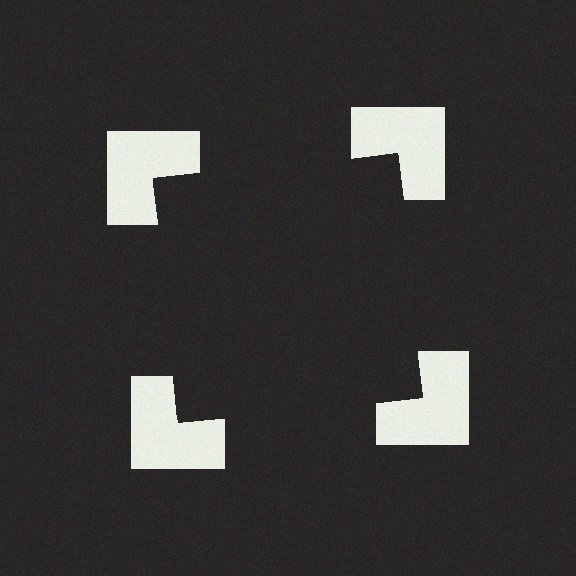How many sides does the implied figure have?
4 sides.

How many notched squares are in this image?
There are 4 — one at each vertex of the illusory square.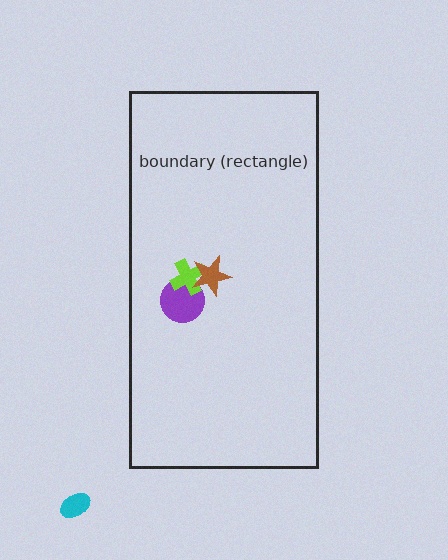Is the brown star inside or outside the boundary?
Inside.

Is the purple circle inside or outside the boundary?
Inside.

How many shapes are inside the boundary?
3 inside, 1 outside.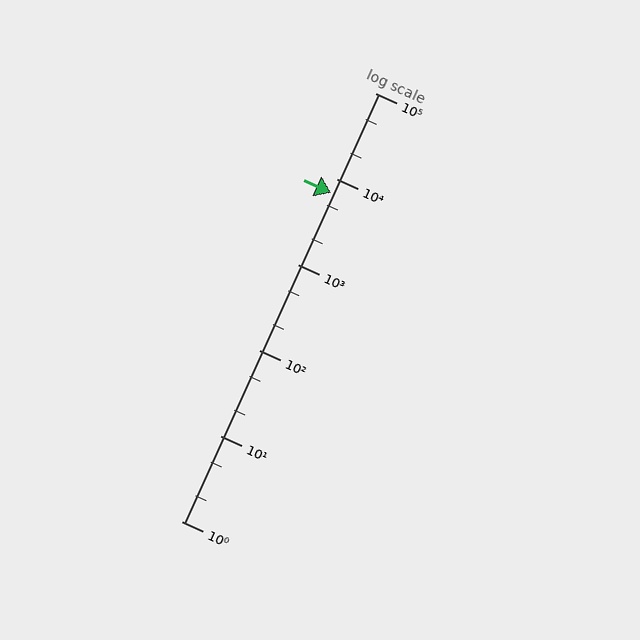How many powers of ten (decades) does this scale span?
The scale spans 5 decades, from 1 to 100000.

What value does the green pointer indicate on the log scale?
The pointer indicates approximately 6900.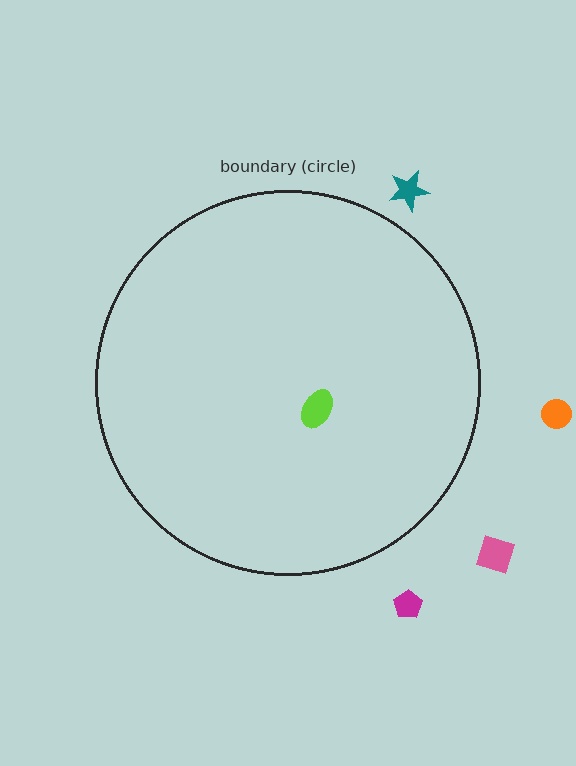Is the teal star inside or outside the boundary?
Outside.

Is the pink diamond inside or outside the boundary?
Outside.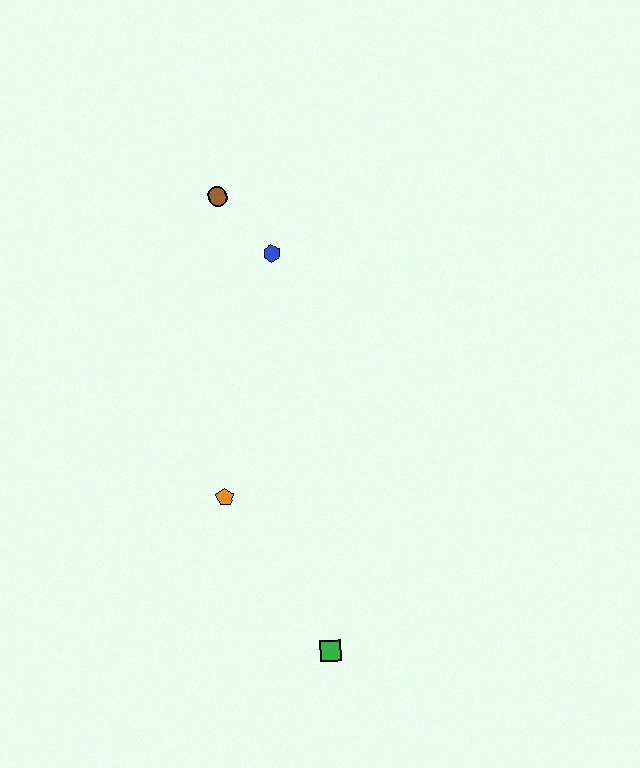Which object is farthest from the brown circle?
The green square is farthest from the brown circle.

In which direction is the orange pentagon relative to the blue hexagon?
The orange pentagon is below the blue hexagon.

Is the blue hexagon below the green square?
No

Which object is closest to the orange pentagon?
The green square is closest to the orange pentagon.